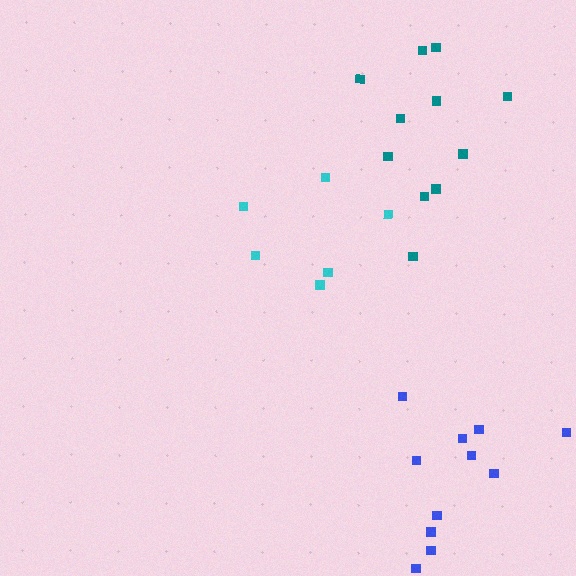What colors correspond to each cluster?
The clusters are colored: blue, cyan, teal.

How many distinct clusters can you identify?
There are 3 distinct clusters.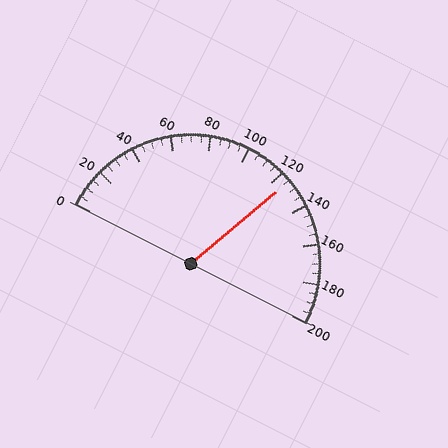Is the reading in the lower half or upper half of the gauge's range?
The reading is in the upper half of the range (0 to 200).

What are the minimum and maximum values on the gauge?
The gauge ranges from 0 to 200.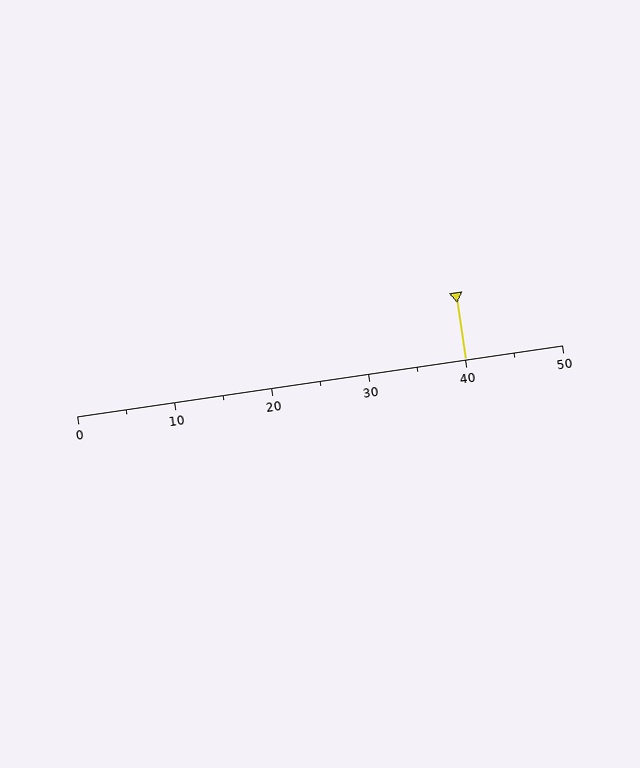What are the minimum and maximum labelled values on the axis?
The axis runs from 0 to 50.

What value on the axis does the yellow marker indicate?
The marker indicates approximately 40.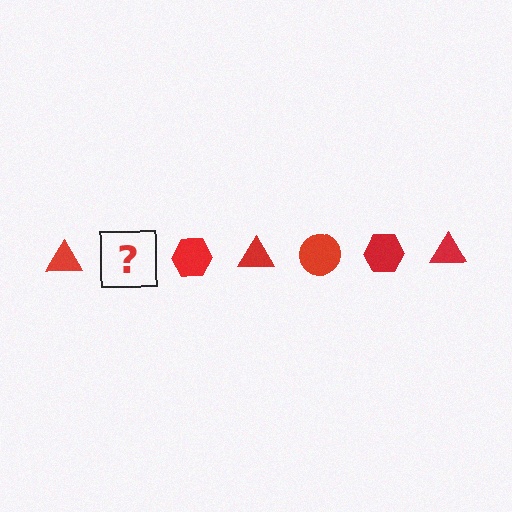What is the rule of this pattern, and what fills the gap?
The rule is that the pattern cycles through triangle, circle, hexagon shapes in red. The gap should be filled with a red circle.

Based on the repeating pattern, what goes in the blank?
The blank should be a red circle.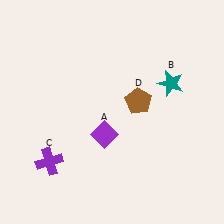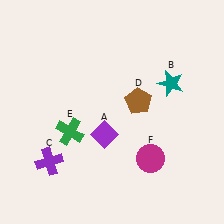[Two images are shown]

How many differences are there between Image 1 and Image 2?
There are 2 differences between the two images.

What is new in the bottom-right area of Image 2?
A magenta circle (F) was added in the bottom-right area of Image 2.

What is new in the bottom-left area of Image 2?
A green cross (E) was added in the bottom-left area of Image 2.